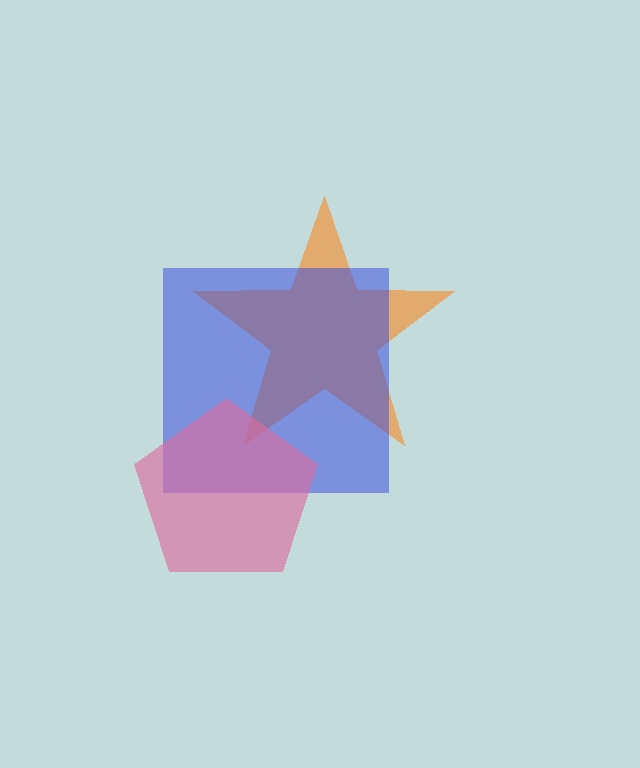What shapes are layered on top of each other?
The layered shapes are: an orange star, a blue square, a pink pentagon.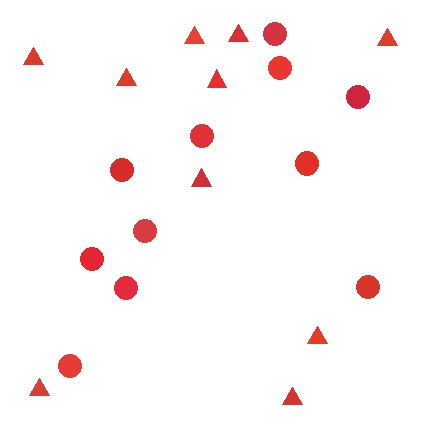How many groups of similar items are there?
There are 2 groups: one group of circles (11) and one group of triangles (10).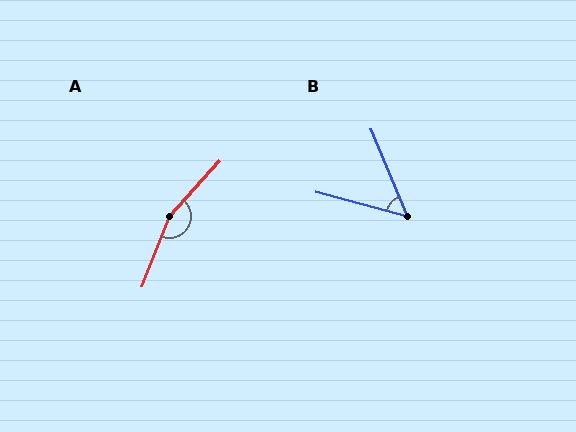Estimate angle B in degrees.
Approximately 52 degrees.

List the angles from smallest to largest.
B (52°), A (159°).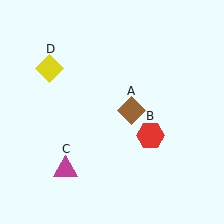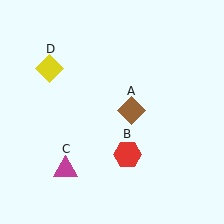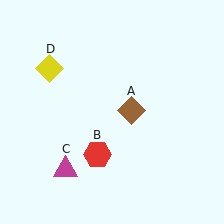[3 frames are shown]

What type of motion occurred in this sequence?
The red hexagon (object B) rotated clockwise around the center of the scene.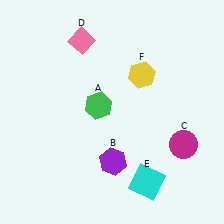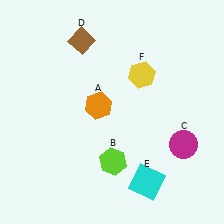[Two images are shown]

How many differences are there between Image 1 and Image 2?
There are 3 differences between the two images.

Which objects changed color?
A changed from green to orange. B changed from purple to lime. D changed from pink to brown.